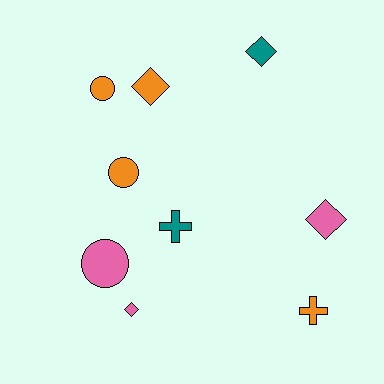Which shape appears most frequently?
Diamond, with 4 objects.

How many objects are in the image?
There are 9 objects.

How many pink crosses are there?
There are no pink crosses.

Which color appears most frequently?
Orange, with 4 objects.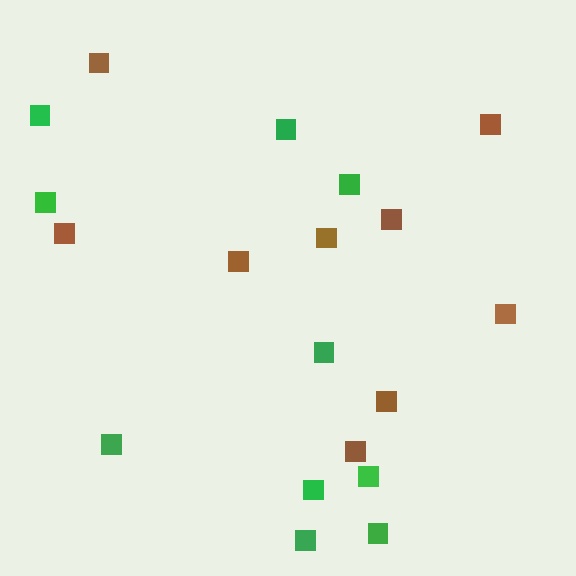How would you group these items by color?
There are 2 groups: one group of brown squares (9) and one group of green squares (10).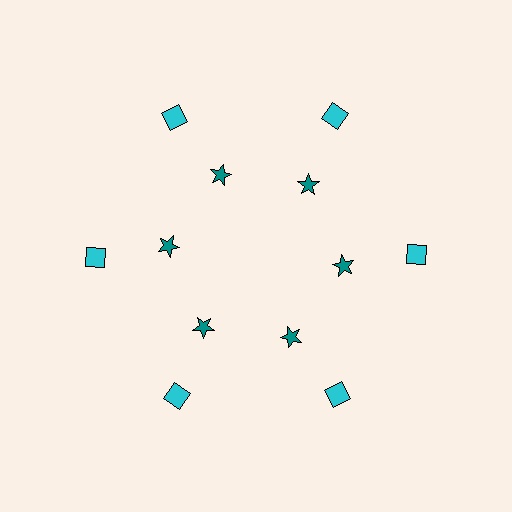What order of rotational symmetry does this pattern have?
This pattern has 6-fold rotational symmetry.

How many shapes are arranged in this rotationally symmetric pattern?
There are 12 shapes, arranged in 6 groups of 2.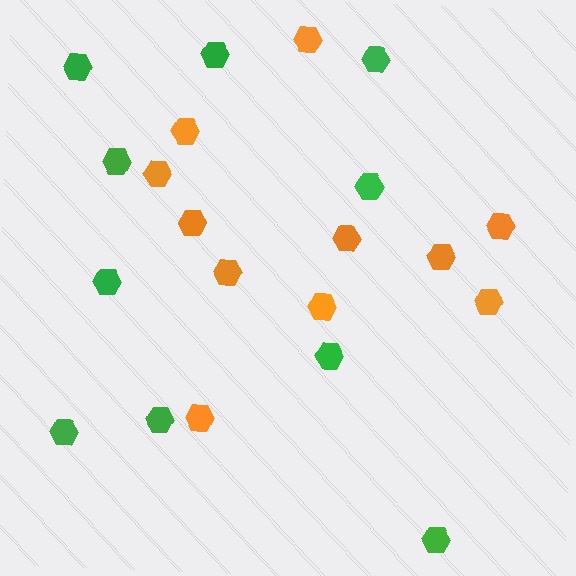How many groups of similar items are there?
There are 2 groups: one group of orange hexagons (11) and one group of green hexagons (10).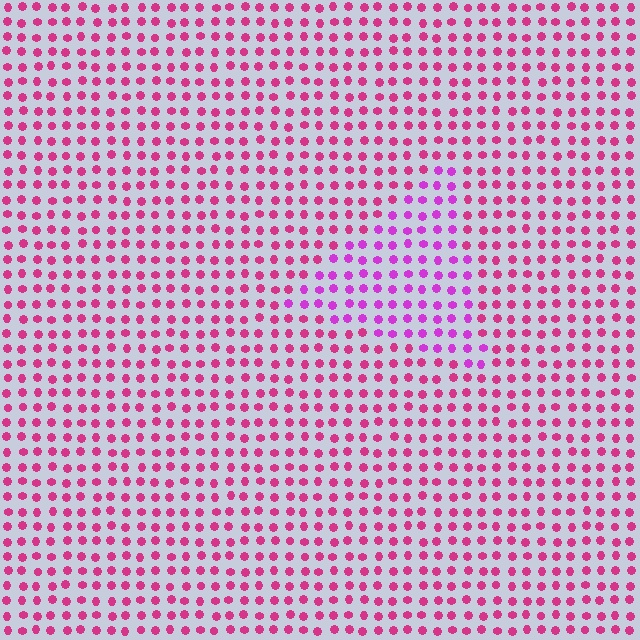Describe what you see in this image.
The image is filled with small magenta elements in a uniform arrangement. A triangle-shaped region is visible where the elements are tinted to a slightly different hue, forming a subtle color boundary.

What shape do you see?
I see a triangle.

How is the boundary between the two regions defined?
The boundary is defined purely by a slight shift in hue (about 30 degrees). Spacing, size, and orientation are identical on both sides.